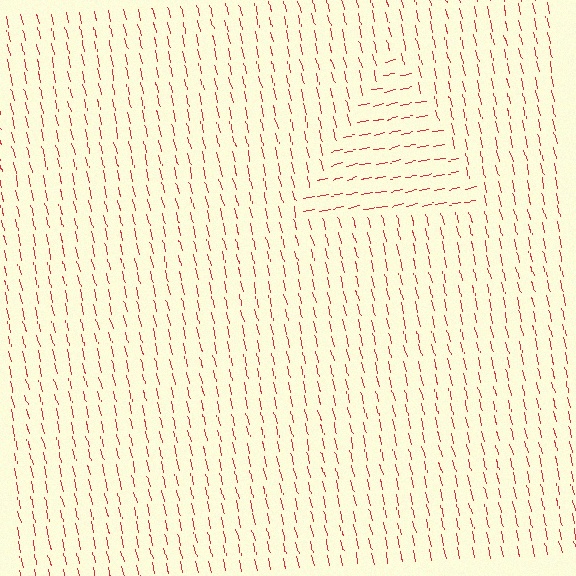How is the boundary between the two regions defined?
The boundary is defined purely by a change in line orientation (approximately 88 degrees difference). All lines are the same color and thickness.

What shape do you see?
I see a triangle.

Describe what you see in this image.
The image is filled with small red line segments. A triangle region in the image has lines oriented differently from the surrounding lines, creating a visible texture boundary.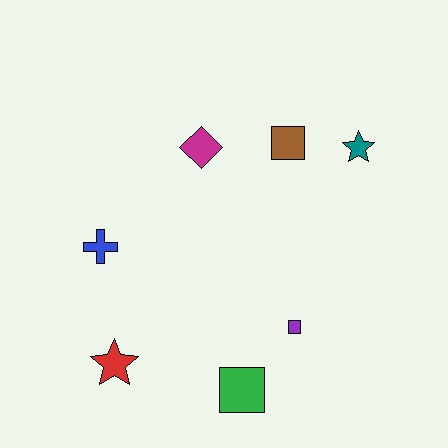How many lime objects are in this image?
There are no lime objects.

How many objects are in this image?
There are 7 objects.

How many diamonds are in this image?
There is 1 diamond.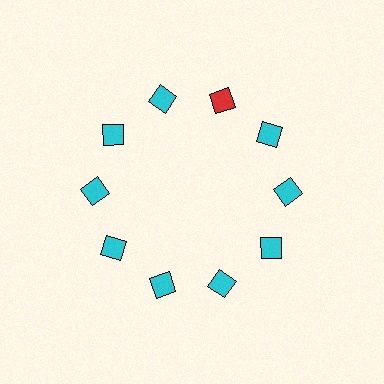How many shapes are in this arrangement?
There are 10 shapes arranged in a ring pattern.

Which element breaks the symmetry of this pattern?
The red square at roughly the 1 o'clock position breaks the symmetry. All other shapes are cyan squares.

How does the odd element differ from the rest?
It has a different color: red instead of cyan.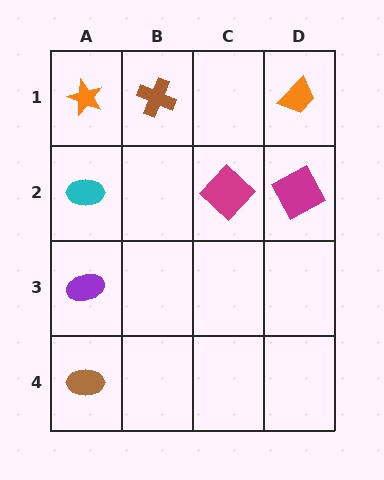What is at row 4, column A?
A brown ellipse.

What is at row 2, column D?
A magenta square.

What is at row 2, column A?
A cyan ellipse.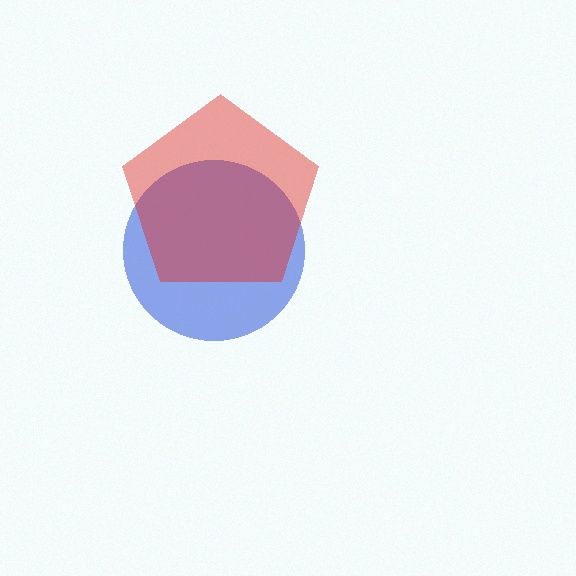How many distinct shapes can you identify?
There are 2 distinct shapes: a blue circle, a red pentagon.